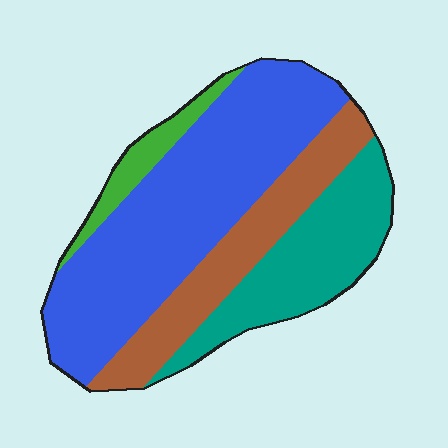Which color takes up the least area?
Green, at roughly 5%.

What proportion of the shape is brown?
Brown takes up about one fifth (1/5) of the shape.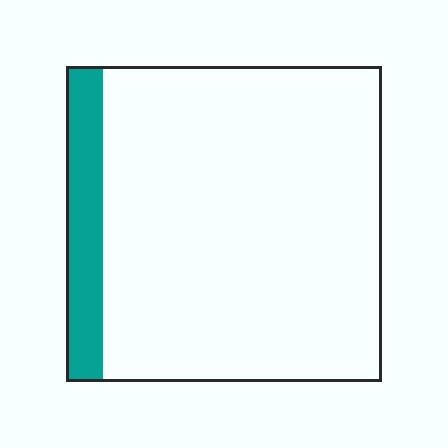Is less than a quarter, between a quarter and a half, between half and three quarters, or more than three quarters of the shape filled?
Less than a quarter.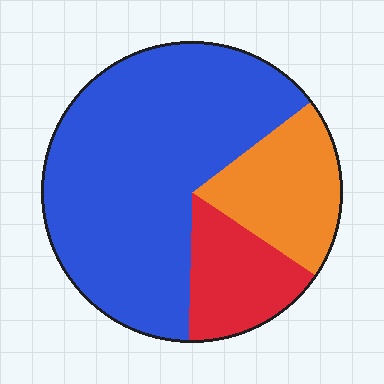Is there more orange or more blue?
Blue.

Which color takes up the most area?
Blue, at roughly 65%.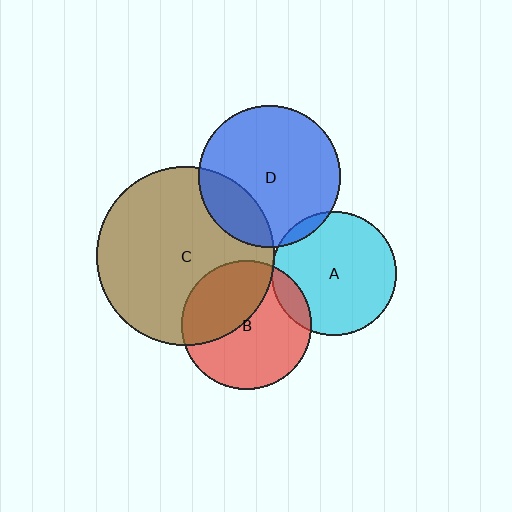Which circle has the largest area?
Circle C (brown).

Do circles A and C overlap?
Yes.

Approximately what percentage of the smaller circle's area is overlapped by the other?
Approximately 5%.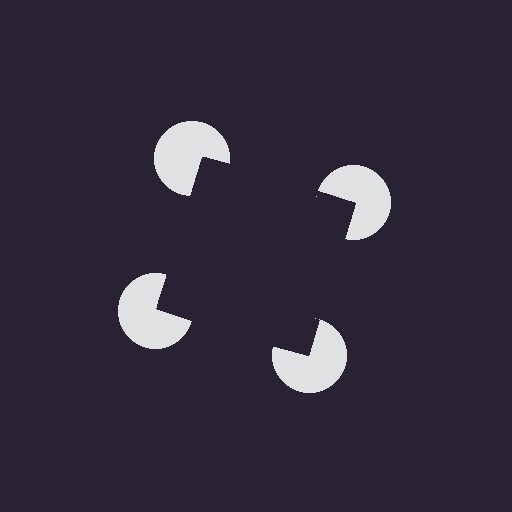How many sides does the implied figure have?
4 sides.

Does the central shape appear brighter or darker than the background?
It typically appears slightly darker than the background, even though no actual brightness change is drawn.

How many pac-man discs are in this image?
There are 4 — one at each vertex of the illusory square.